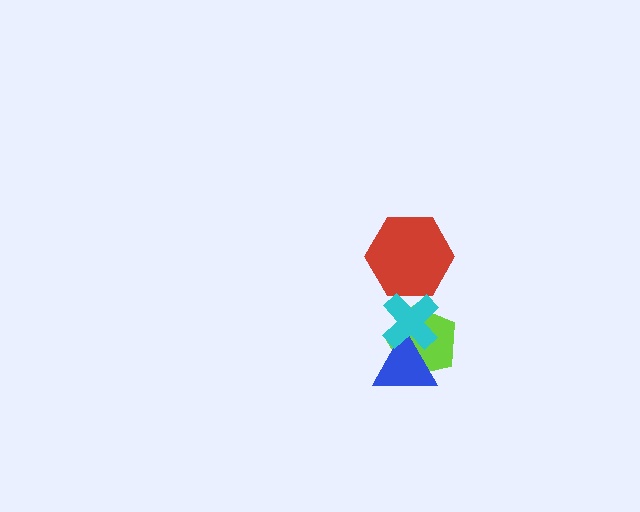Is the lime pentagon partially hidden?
Yes, it is partially covered by another shape.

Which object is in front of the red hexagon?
The cyan cross is in front of the red hexagon.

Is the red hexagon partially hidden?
Yes, it is partially covered by another shape.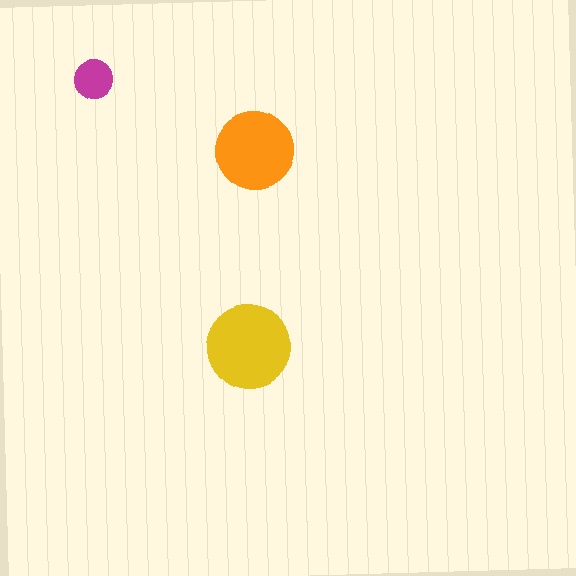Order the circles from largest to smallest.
the yellow one, the orange one, the magenta one.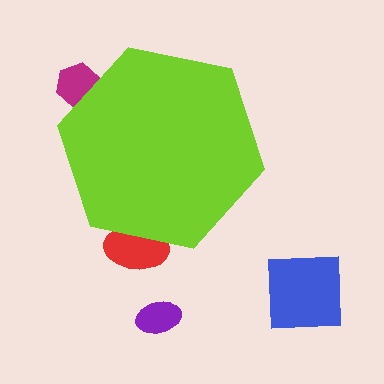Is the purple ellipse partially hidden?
No, the purple ellipse is fully visible.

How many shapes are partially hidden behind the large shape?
2 shapes are partially hidden.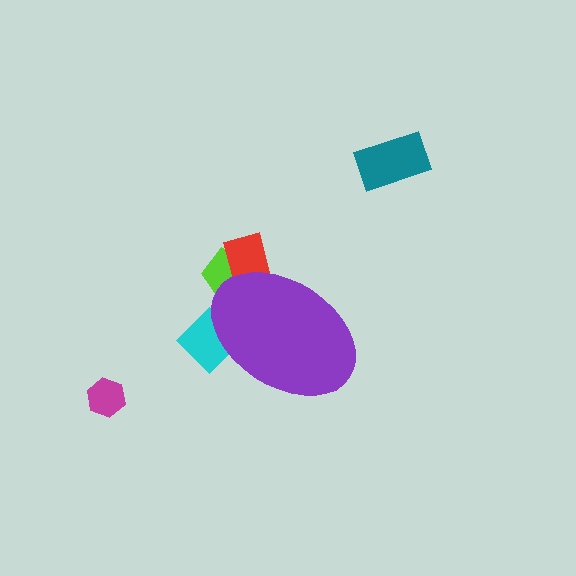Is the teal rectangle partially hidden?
No, the teal rectangle is fully visible.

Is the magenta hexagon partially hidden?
No, the magenta hexagon is fully visible.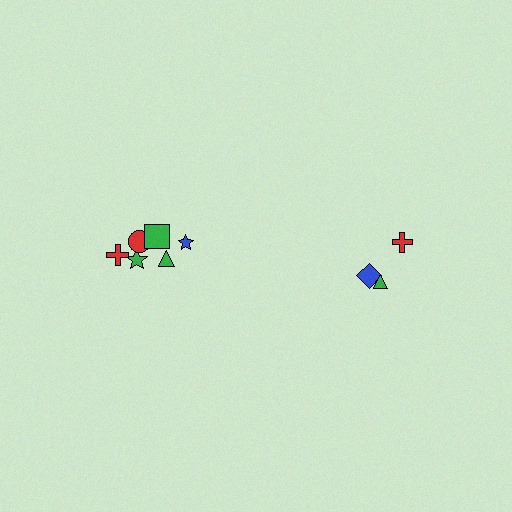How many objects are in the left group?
There are 6 objects.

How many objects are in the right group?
There are 3 objects.